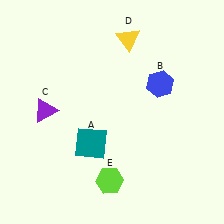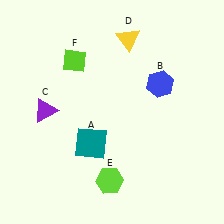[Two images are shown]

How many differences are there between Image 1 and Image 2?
There is 1 difference between the two images.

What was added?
A lime diamond (F) was added in Image 2.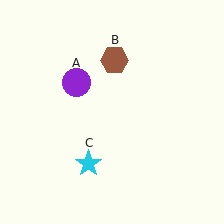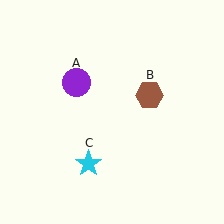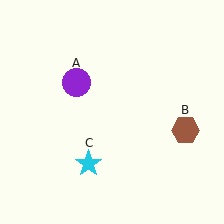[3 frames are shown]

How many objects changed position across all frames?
1 object changed position: brown hexagon (object B).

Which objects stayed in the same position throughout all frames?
Purple circle (object A) and cyan star (object C) remained stationary.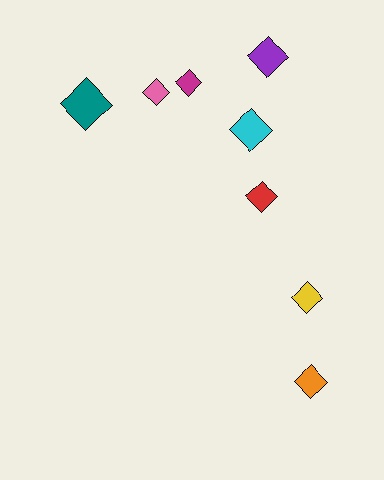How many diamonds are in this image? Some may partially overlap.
There are 8 diamonds.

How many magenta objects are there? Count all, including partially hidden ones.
There is 1 magenta object.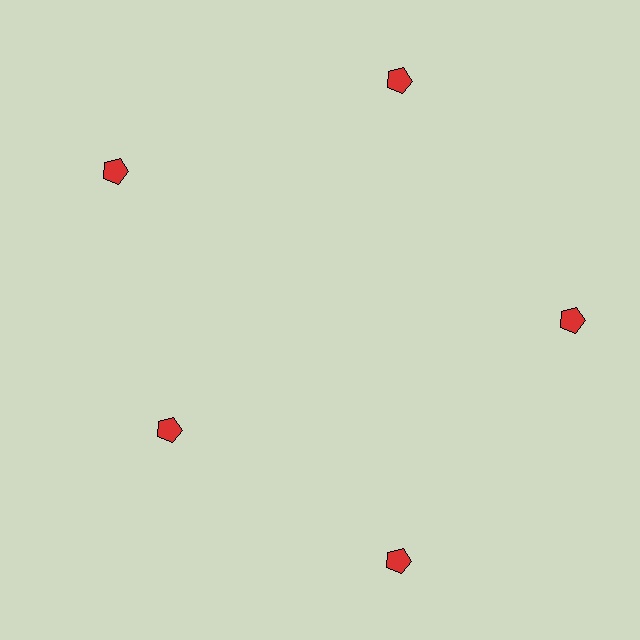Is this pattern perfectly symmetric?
No. The 5 red pentagons are arranged in a ring, but one element near the 8 o'clock position is pulled inward toward the center, breaking the 5-fold rotational symmetry.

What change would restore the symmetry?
The symmetry would be restored by moving it outward, back onto the ring so that all 5 pentagons sit at equal angles and equal distance from the center.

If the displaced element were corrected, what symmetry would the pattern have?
It would have 5-fold rotational symmetry — the pattern would map onto itself every 72 degrees.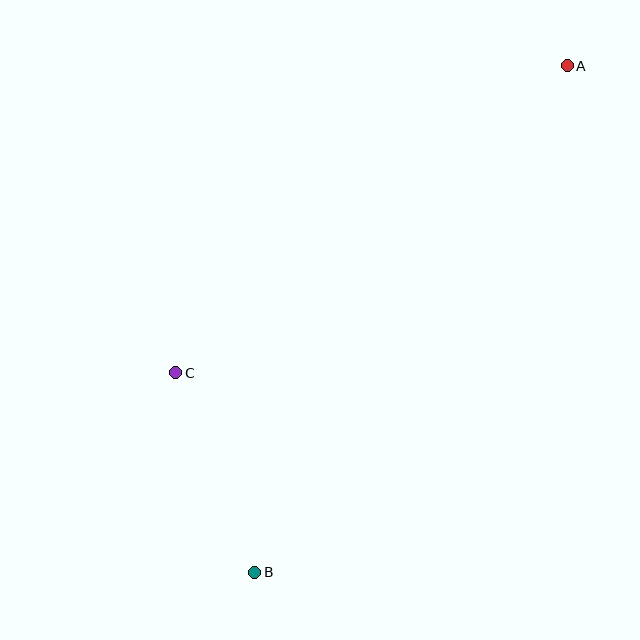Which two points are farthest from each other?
Points A and B are farthest from each other.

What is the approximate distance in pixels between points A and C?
The distance between A and C is approximately 498 pixels.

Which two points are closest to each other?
Points B and C are closest to each other.